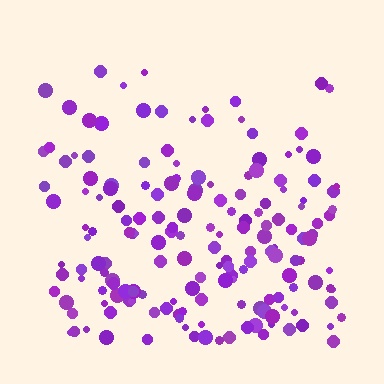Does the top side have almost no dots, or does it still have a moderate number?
Still a moderate number, just noticeably fewer than the bottom.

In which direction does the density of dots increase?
From top to bottom, with the bottom side densest.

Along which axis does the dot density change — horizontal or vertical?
Vertical.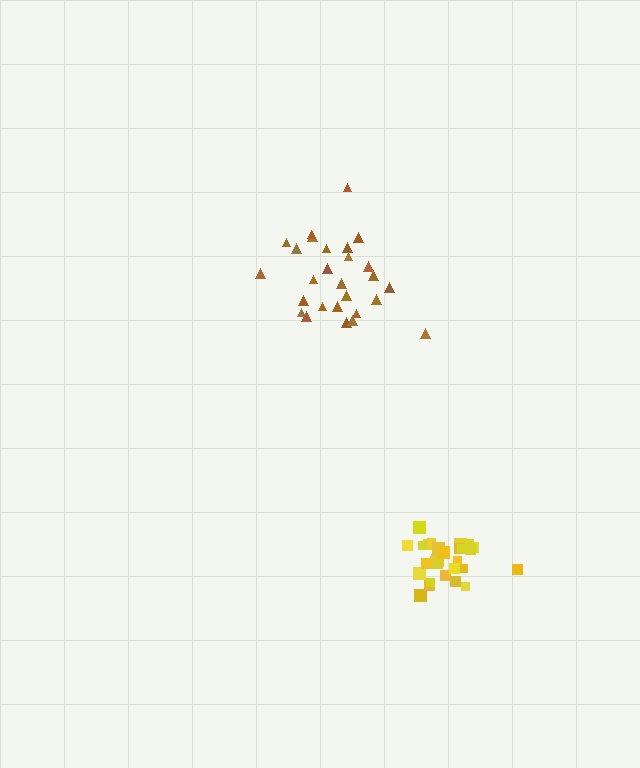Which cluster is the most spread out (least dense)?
Brown.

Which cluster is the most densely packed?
Yellow.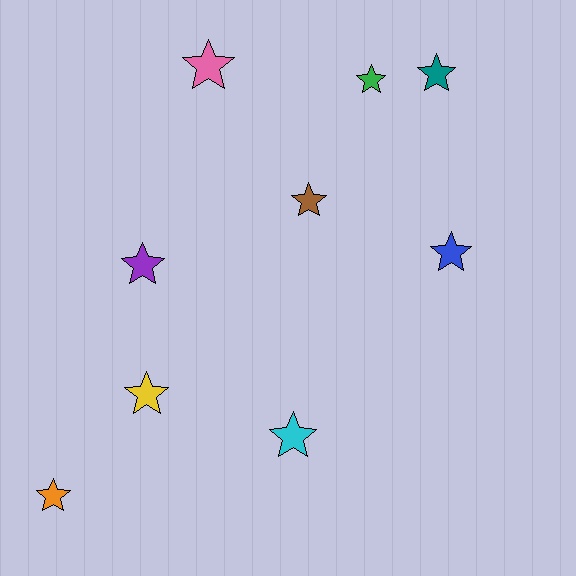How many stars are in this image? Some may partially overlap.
There are 9 stars.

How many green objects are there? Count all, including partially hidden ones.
There is 1 green object.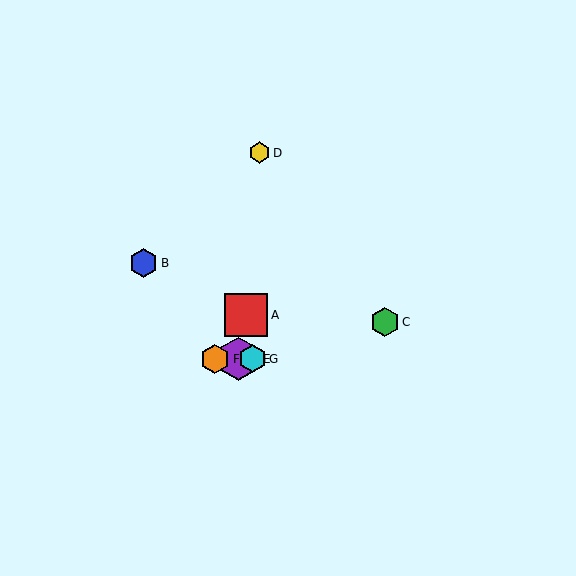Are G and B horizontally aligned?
No, G is at y≈359 and B is at y≈263.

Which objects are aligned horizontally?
Objects E, F, G are aligned horizontally.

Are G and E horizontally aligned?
Yes, both are at y≈359.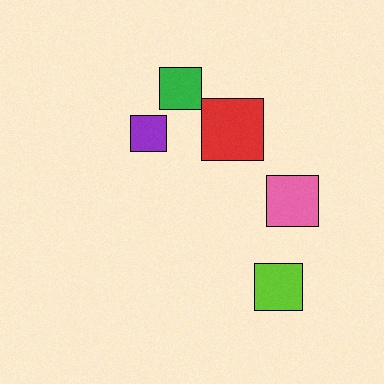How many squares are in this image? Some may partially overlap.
There are 5 squares.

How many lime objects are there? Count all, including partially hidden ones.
There is 1 lime object.